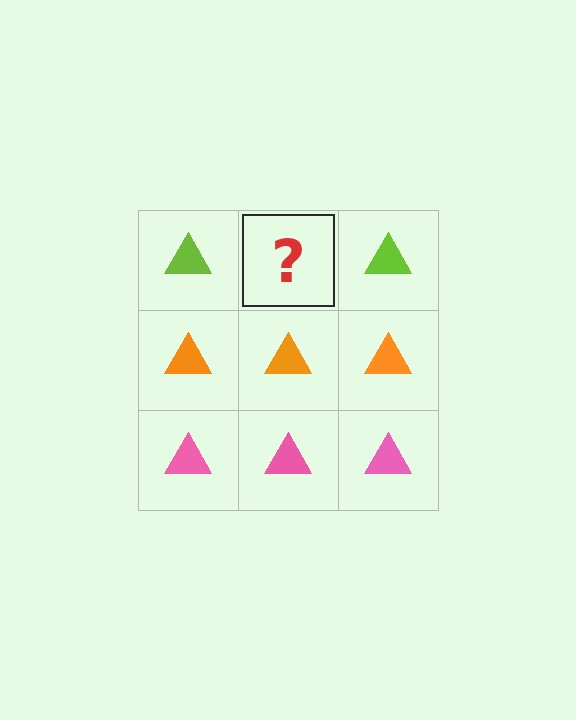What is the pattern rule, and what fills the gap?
The rule is that each row has a consistent color. The gap should be filled with a lime triangle.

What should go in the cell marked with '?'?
The missing cell should contain a lime triangle.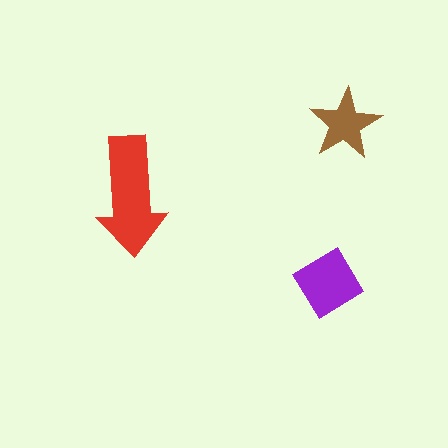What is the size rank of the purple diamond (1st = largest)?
2nd.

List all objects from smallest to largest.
The brown star, the purple diamond, the red arrow.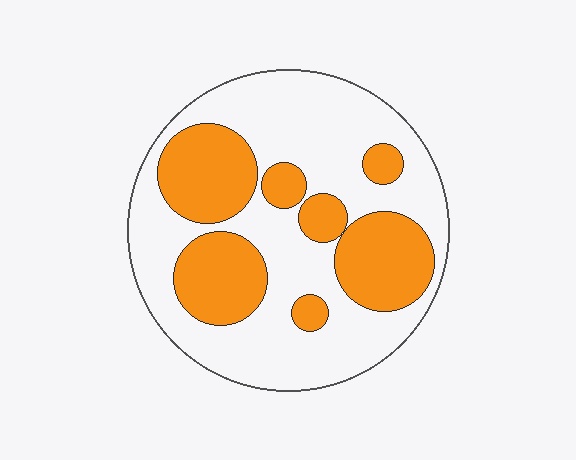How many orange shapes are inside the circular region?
7.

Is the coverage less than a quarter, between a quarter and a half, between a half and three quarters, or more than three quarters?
Between a quarter and a half.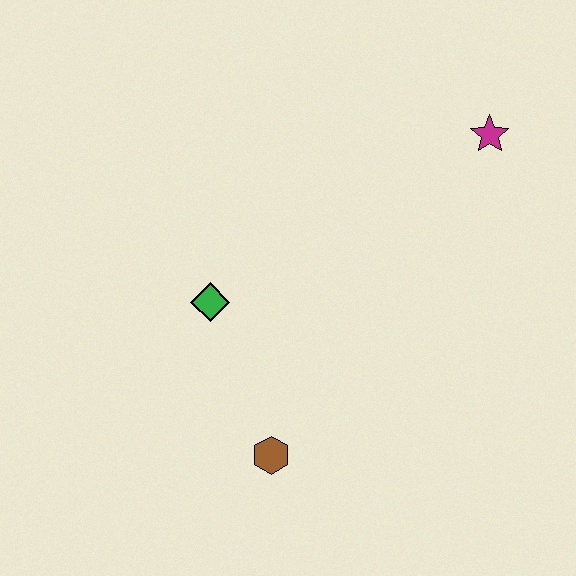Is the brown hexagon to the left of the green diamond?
No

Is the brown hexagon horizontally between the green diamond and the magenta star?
Yes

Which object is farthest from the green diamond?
The magenta star is farthest from the green diamond.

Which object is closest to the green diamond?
The brown hexagon is closest to the green diamond.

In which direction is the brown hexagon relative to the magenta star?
The brown hexagon is below the magenta star.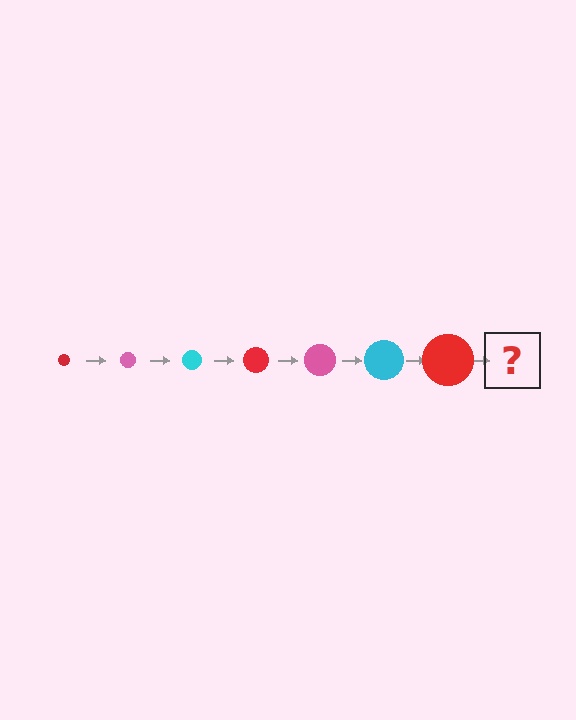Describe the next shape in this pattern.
It should be a pink circle, larger than the previous one.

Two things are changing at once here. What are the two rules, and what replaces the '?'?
The two rules are that the circle grows larger each step and the color cycles through red, pink, and cyan. The '?' should be a pink circle, larger than the previous one.